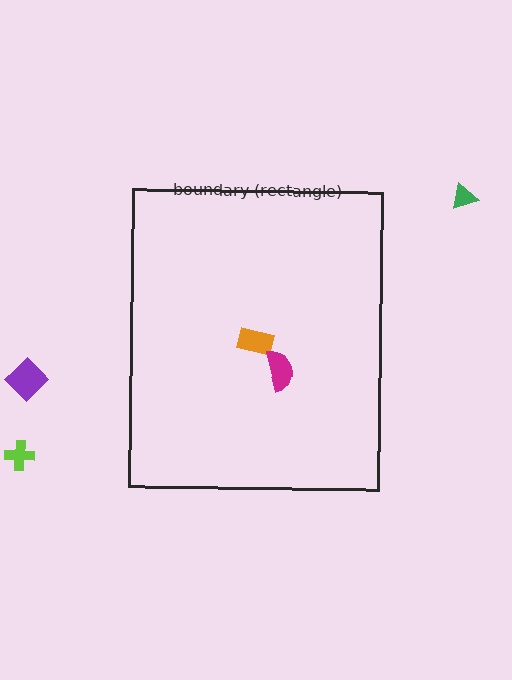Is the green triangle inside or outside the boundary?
Outside.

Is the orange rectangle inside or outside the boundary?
Inside.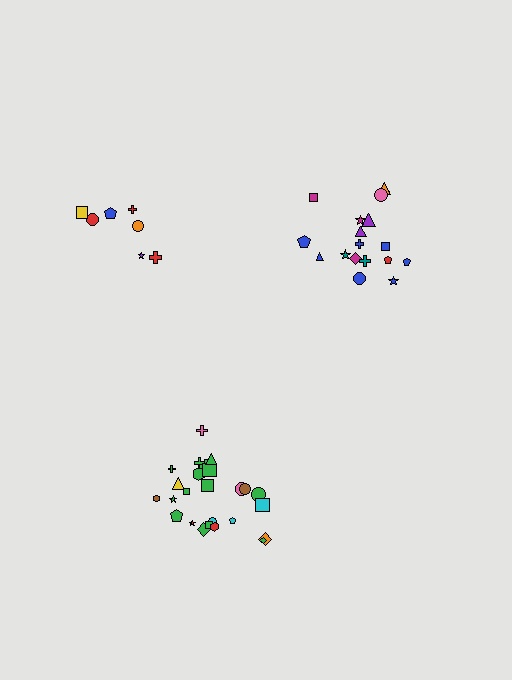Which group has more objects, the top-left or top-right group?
The top-right group.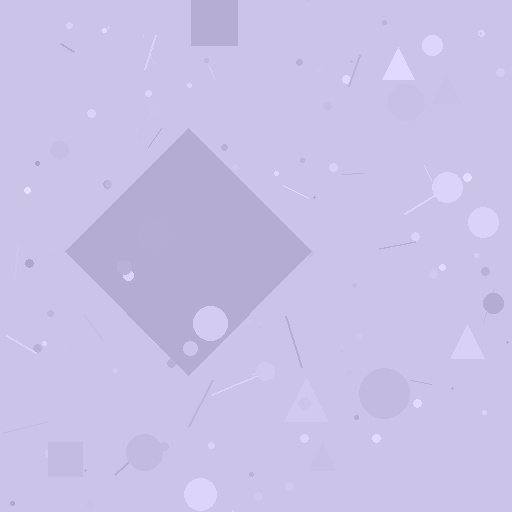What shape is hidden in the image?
A diamond is hidden in the image.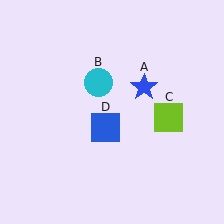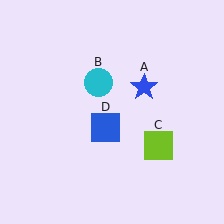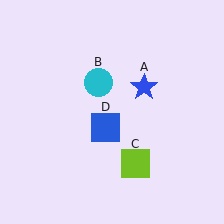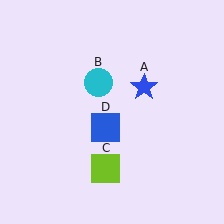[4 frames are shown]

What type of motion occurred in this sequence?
The lime square (object C) rotated clockwise around the center of the scene.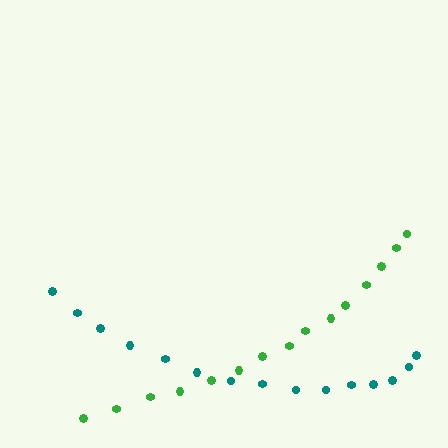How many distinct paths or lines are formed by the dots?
There are 2 distinct paths.